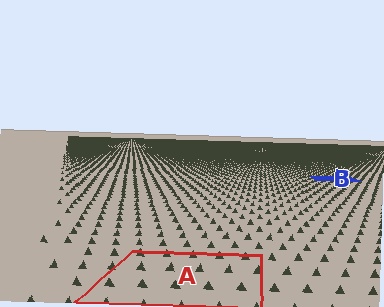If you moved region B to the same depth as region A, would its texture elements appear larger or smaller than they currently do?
They would appear larger. At a closer depth, the same texture elements are projected at a bigger on-screen size.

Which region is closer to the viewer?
Region A is closer. The texture elements there are larger and more spread out.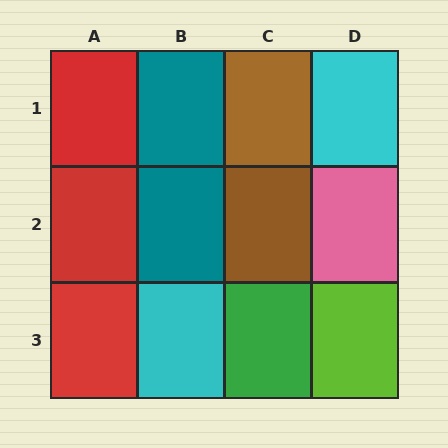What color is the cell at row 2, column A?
Red.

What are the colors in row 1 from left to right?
Red, teal, brown, cyan.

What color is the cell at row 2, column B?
Teal.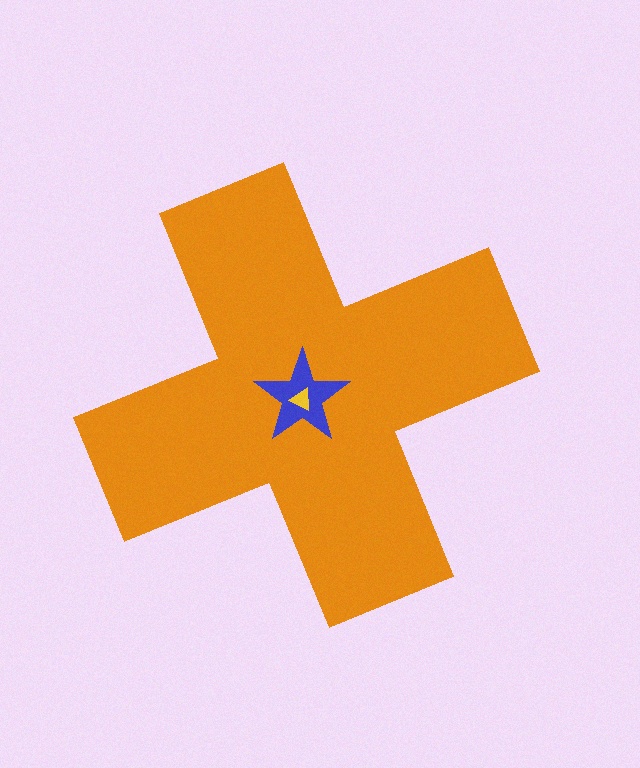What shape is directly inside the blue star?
The yellow triangle.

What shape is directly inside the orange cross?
The blue star.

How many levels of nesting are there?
3.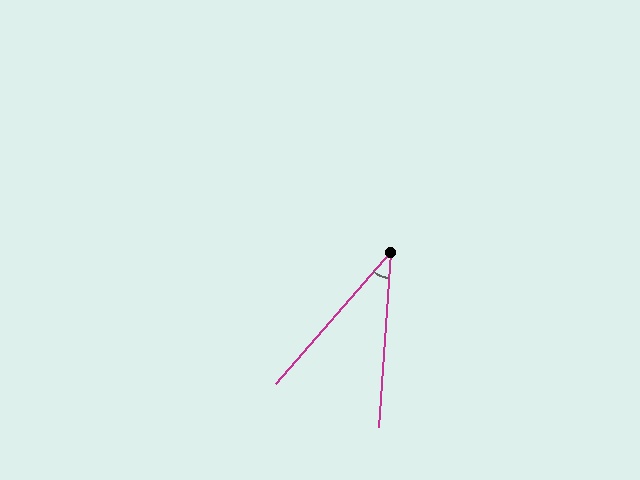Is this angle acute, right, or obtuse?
It is acute.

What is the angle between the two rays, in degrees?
Approximately 37 degrees.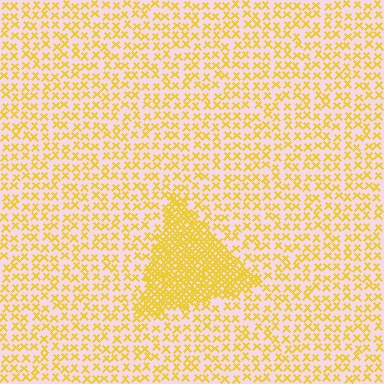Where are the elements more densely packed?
The elements are more densely packed inside the triangle boundary.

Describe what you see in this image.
The image contains small yellow elements arranged at two different densities. A triangle-shaped region is visible where the elements are more densely packed than the surrounding area.